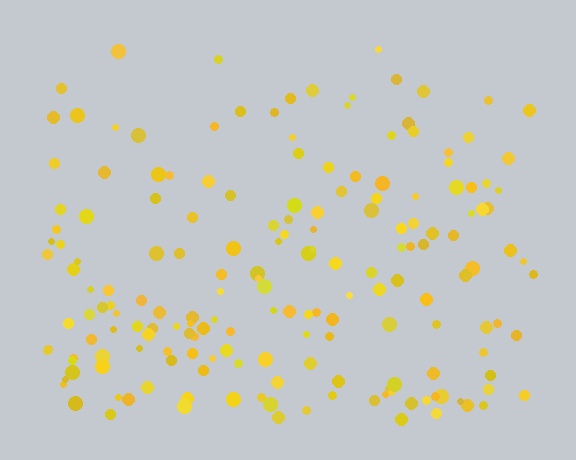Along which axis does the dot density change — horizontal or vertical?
Vertical.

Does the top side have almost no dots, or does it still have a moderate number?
Still a moderate number, just noticeably fewer than the bottom.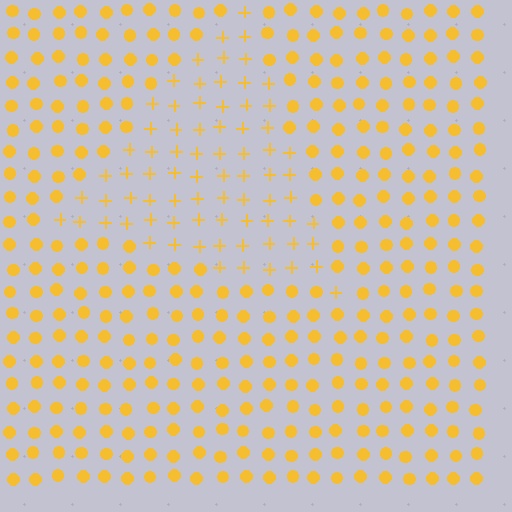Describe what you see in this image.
The image is filled with small yellow elements arranged in a uniform grid. A triangle-shaped region contains plus signs, while the surrounding area contains circles. The boundary is defined purely by the change in element shape.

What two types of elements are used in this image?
The image uses plus signs inside the triangle region and circles outside it.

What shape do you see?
I see a triangle.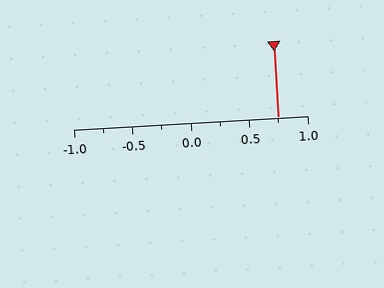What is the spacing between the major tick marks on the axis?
The major ticks are spaced 0.5 apart.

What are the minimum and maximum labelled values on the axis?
The axis runs from -1.0 to 1.0.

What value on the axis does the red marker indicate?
The marker indicates approximately 0.75.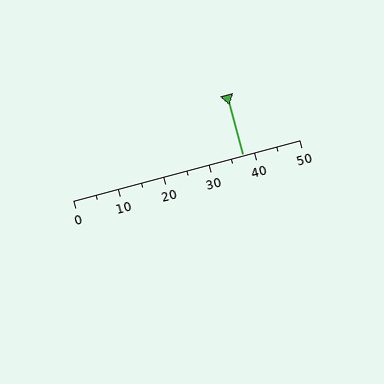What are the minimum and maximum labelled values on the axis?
The axis runs from 0 to 50.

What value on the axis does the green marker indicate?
The marker indicates approximately 37.5.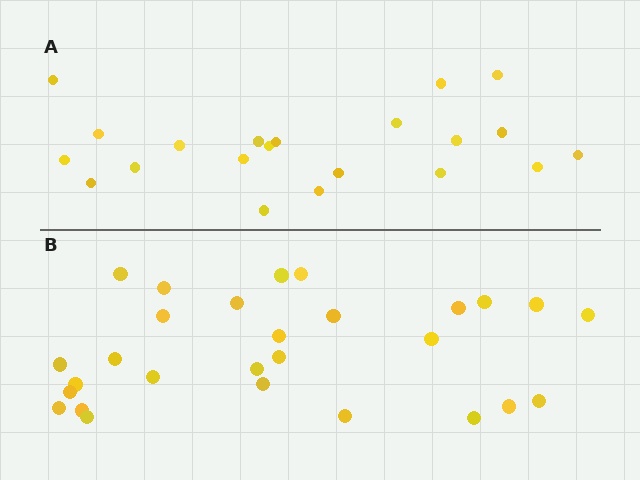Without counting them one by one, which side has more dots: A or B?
Region B (the bottom region) has more dots.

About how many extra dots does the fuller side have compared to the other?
Region B has roughly 8 or so more dots than region A.